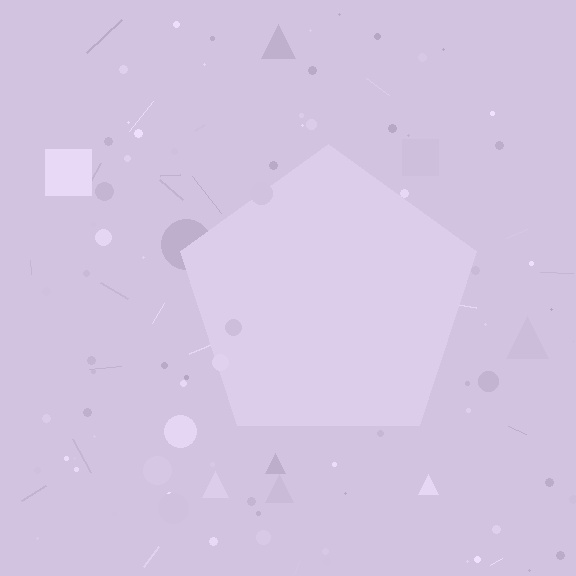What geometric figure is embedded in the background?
A pentagon is embedded in the background.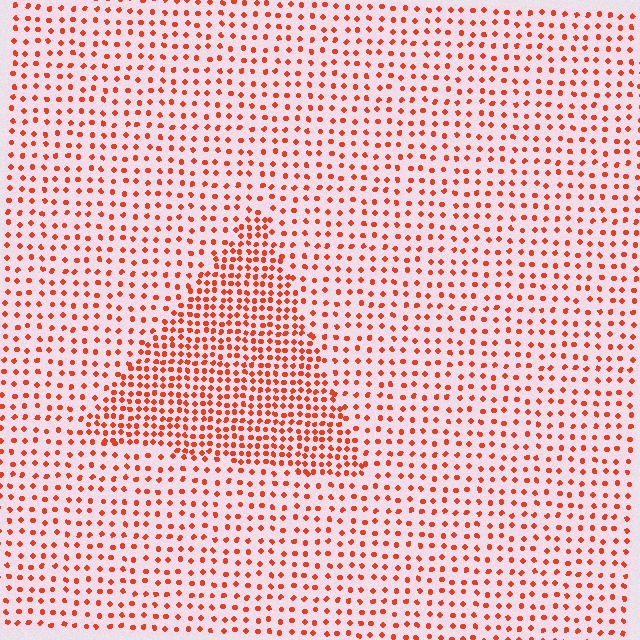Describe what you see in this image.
The image contains small red elements arranged at two different densities. A triangle-shaped region is visible where the elements are more densely packed than the surrounding area.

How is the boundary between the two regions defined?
The boundary is defined by a change in element density (approximately 2.0x ratio). All elements are the same color, size, and shape.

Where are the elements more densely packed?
The elements are more densely packed inside the triangle boundary.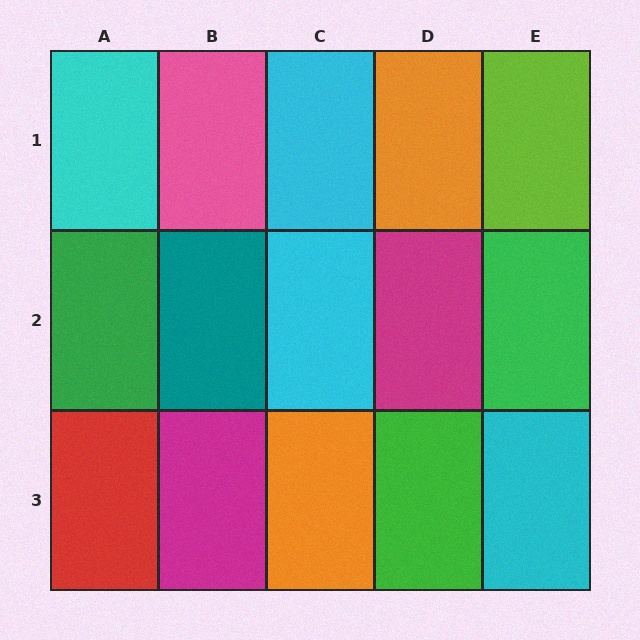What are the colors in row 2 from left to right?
Green, teal, cyan, magenta, green.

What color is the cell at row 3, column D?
Green.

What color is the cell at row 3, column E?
Cyan.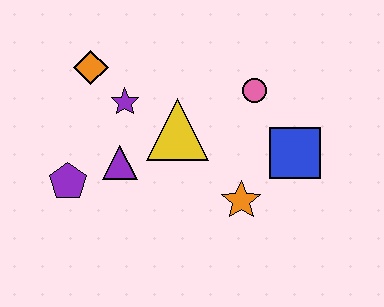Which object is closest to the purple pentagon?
The purple triangle is closest to the purple pentagon.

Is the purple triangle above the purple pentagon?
Yes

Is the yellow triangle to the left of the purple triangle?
No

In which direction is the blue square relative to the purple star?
The blue square is to the right of the purple star.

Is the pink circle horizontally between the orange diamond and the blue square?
Yes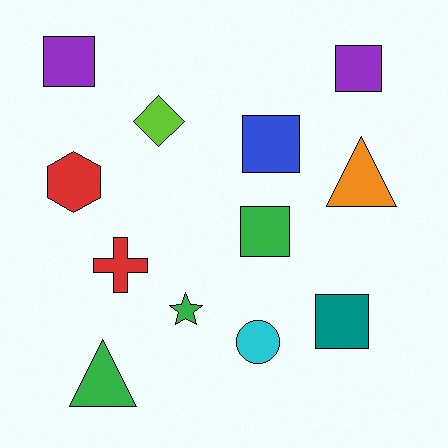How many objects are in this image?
There are 12 objects.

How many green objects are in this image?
There are 3 green objects.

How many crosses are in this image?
There is 1 cross.